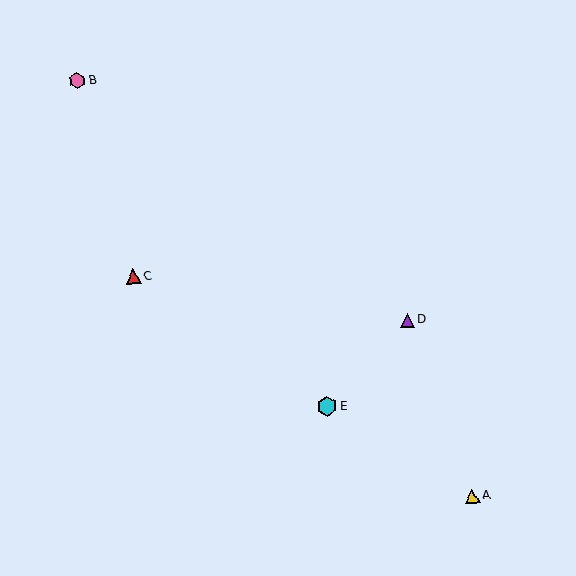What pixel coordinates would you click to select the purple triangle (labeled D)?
Click at (408, 320) to select the purple triangle D.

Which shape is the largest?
The cyan hexagon (labeled E) is the largest.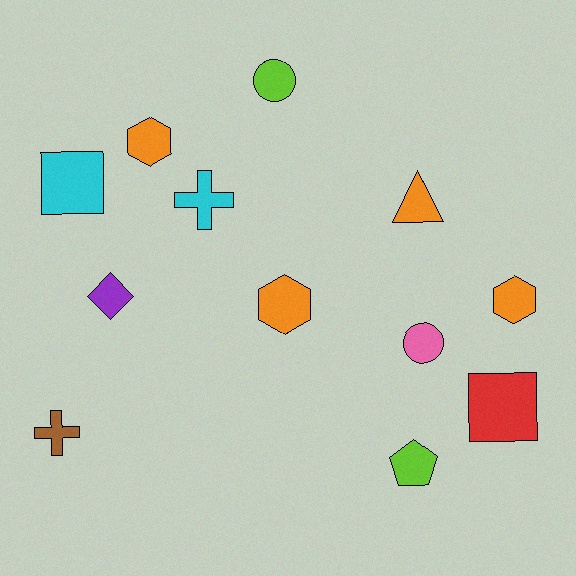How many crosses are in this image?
There are 2 crosses.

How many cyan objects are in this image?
There are 2 cyan objects.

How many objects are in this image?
There are 12 objects.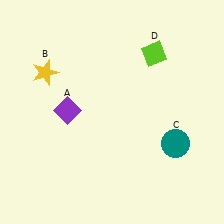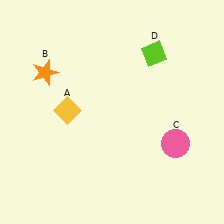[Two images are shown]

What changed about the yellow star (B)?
In Image 1, B is yellow. In Image 2, it changed to orange.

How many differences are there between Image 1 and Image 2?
There are 3 differences between the two images.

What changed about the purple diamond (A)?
In Image 1, A is purple. In Image 2, it changed to yellow.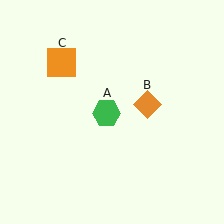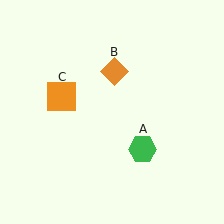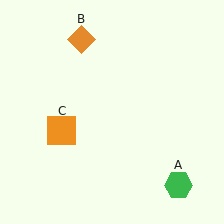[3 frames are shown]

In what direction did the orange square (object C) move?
The orange square (object C) moved down.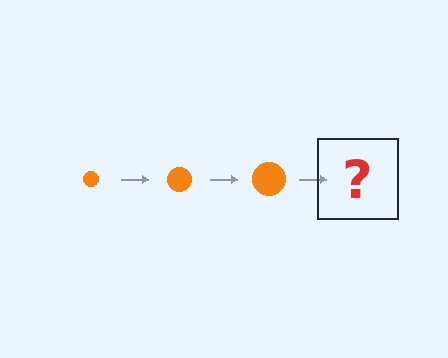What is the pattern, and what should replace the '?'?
The pattern is that the circle gets progressively larger each step. The '?' should be an orange circle, larger than the previous one.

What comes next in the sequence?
The next element should be an orange circle, larger than the previous one.